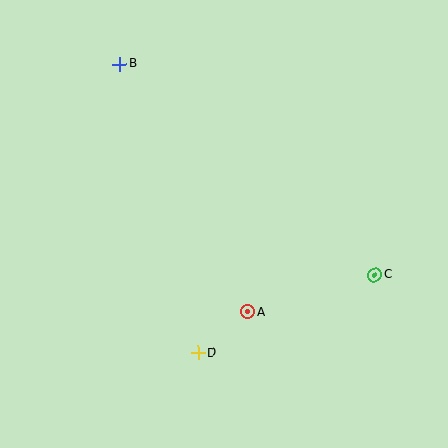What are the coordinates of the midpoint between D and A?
The midpoint between D and A is at (223, 332).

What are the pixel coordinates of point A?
Point A is at (248, 312).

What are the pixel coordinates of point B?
Point B is at (120, 64).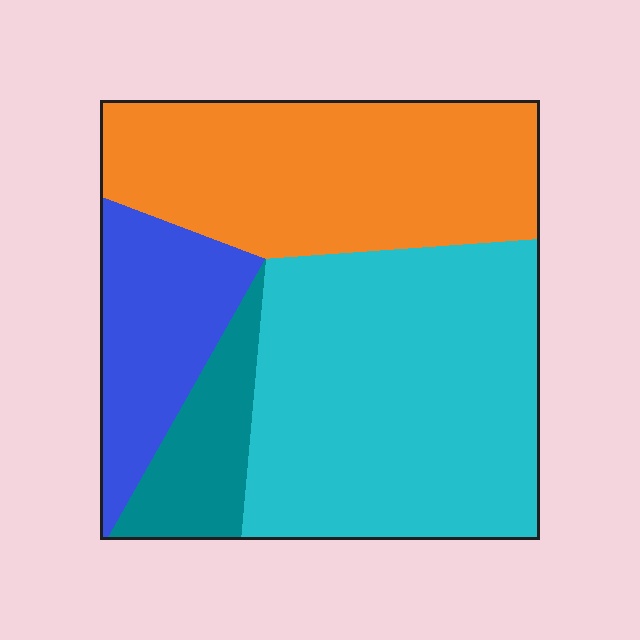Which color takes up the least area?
Teal, at roughly 10%.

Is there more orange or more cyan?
Cyan.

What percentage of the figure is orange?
Orange takes up about one third (1/3) of the figure.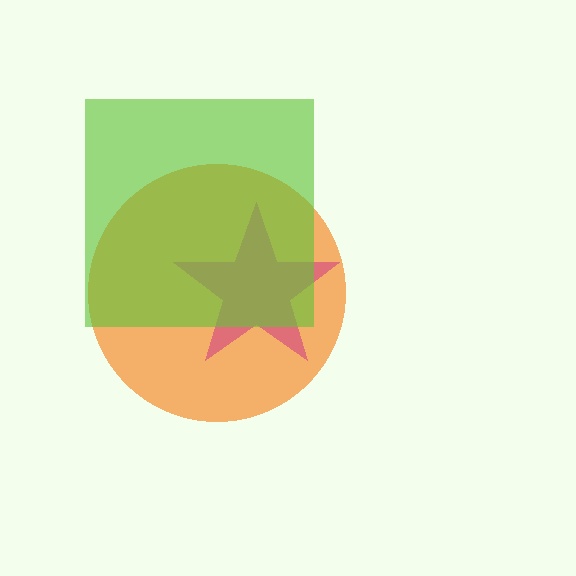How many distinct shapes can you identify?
There are 3 distinct shapes: an orange circle, a magenta star, a lime square.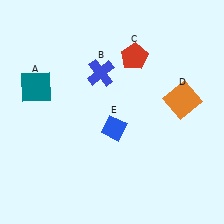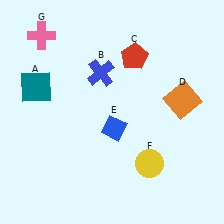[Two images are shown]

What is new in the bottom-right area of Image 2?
A yellow circle (F) was added in the bottom-right area of Image 2.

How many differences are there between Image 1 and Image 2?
There are 2 differences between the two images.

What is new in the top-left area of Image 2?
A pink cross (G) was added in the top-left area of Image 2.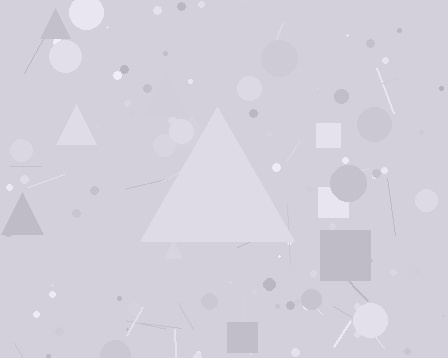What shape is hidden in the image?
A triangle is hidden in the image.